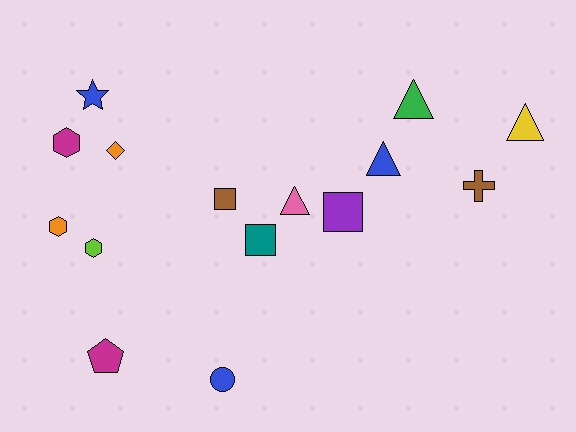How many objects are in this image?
There are 15 objects.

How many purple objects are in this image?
There is 1 purple object.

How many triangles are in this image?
There are 4 triangles.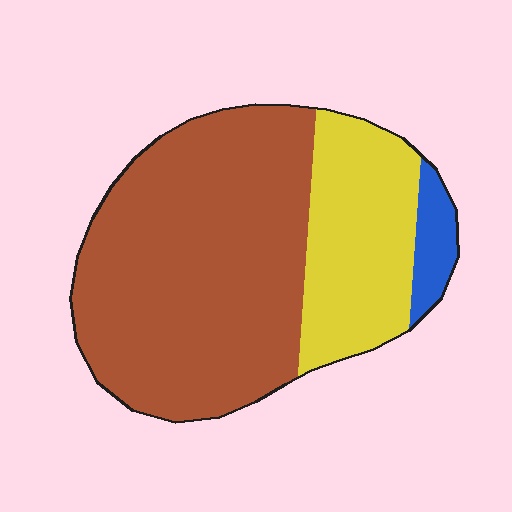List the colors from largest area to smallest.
From largest to smallest: brown, yellow, blue.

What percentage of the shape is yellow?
Yellow covers 27% of the shape.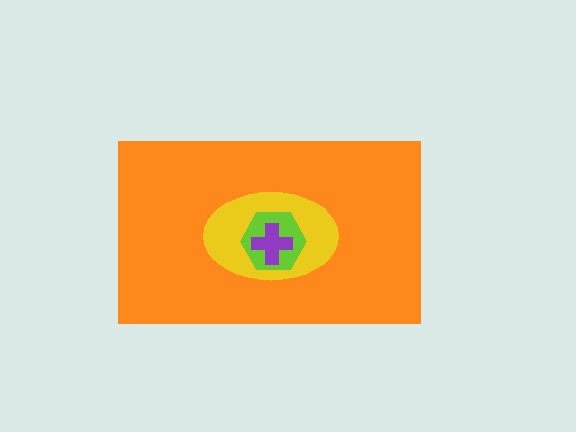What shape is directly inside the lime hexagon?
The purple cross.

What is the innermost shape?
The purple cross.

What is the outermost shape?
The orange rectangle.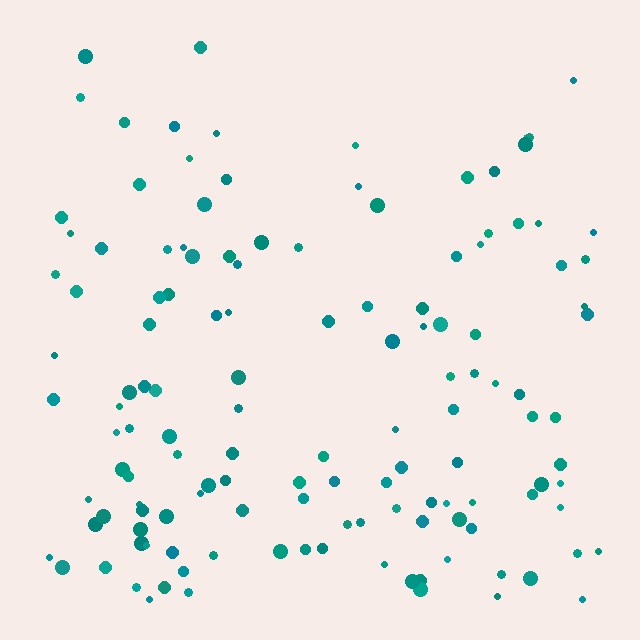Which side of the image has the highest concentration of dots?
The bottom.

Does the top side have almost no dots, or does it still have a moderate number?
Still a moderate number, just noticeably fewer than the bottom.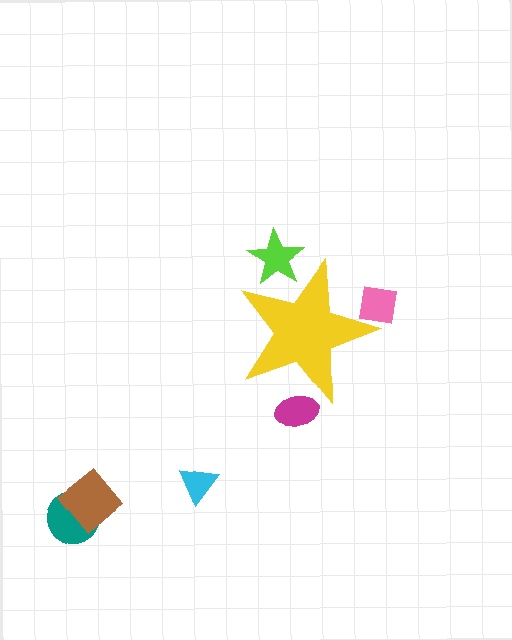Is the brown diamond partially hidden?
No, the brown diamond is fully visible.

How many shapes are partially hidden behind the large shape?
3 shapes are partially hidden.